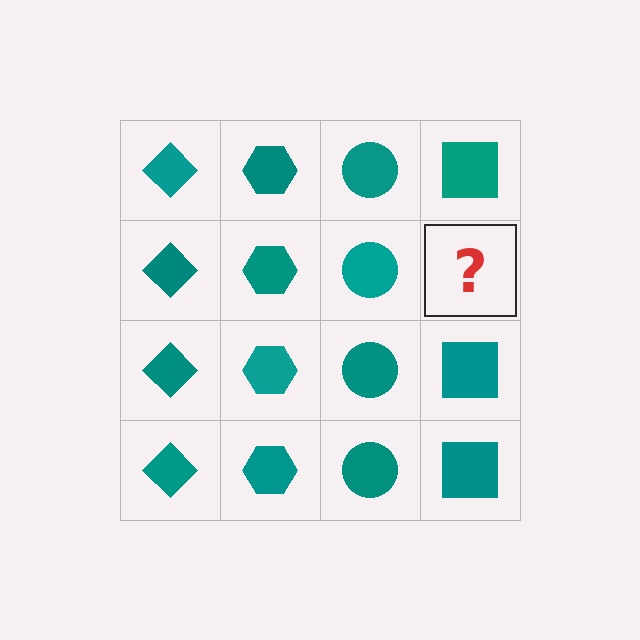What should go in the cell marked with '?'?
The missing cell should contain a teal square.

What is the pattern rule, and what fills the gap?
The rule is that each column has a consistent shape. The gap should be filled with a teal square.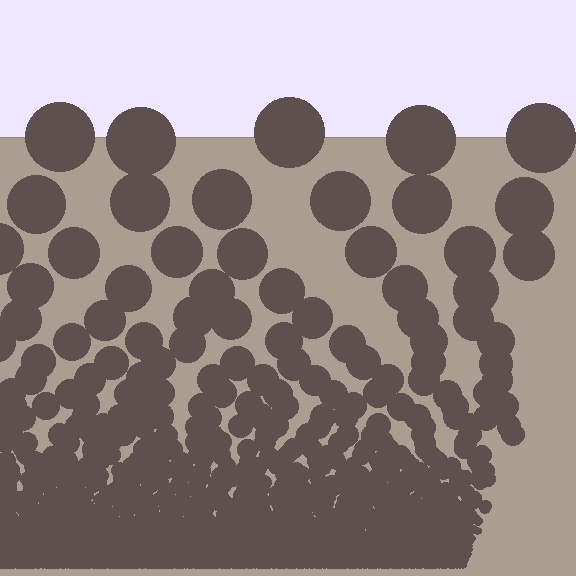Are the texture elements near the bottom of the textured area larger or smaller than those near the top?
Smaller. The gradient is inverted — elements near the bottom are smaller and denser.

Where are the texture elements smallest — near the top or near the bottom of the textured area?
Near the bottom.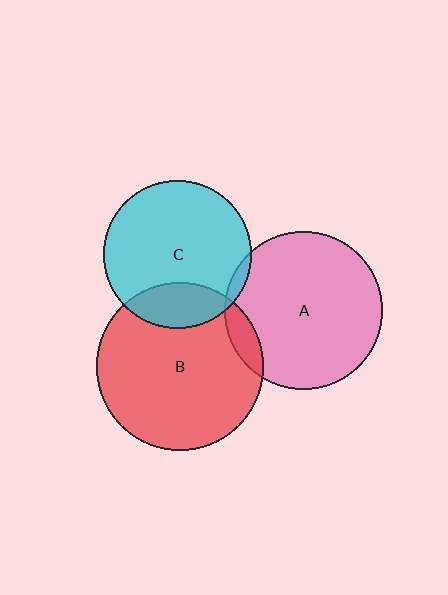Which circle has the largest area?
Circle B (red).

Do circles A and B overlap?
Yes.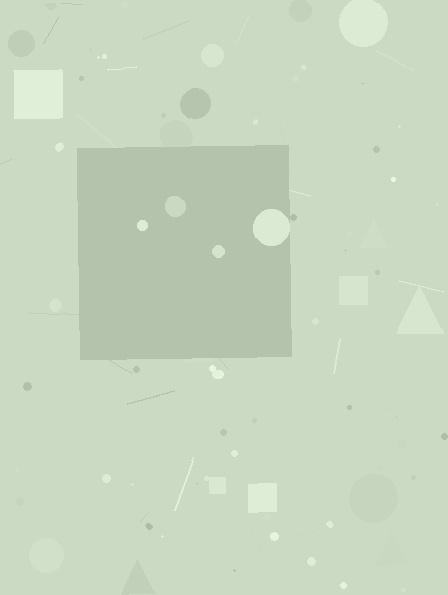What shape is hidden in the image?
A square is hidden in the image.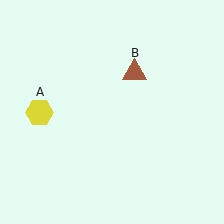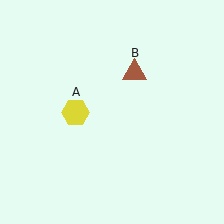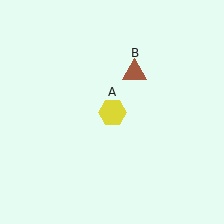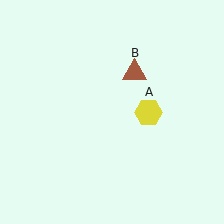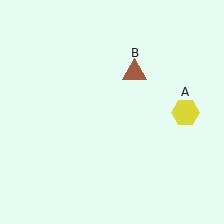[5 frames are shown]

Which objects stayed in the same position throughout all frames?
Brown triangle (object B) remained stationary.